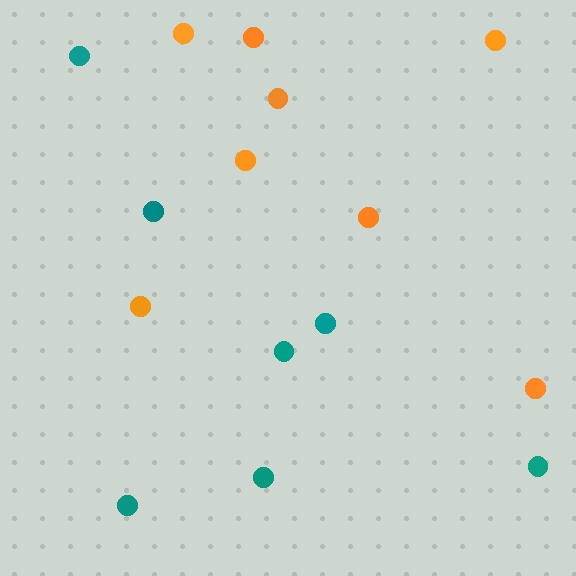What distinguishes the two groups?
There are 2 groups: one group of orange circles (8) and one group of teal circles (7).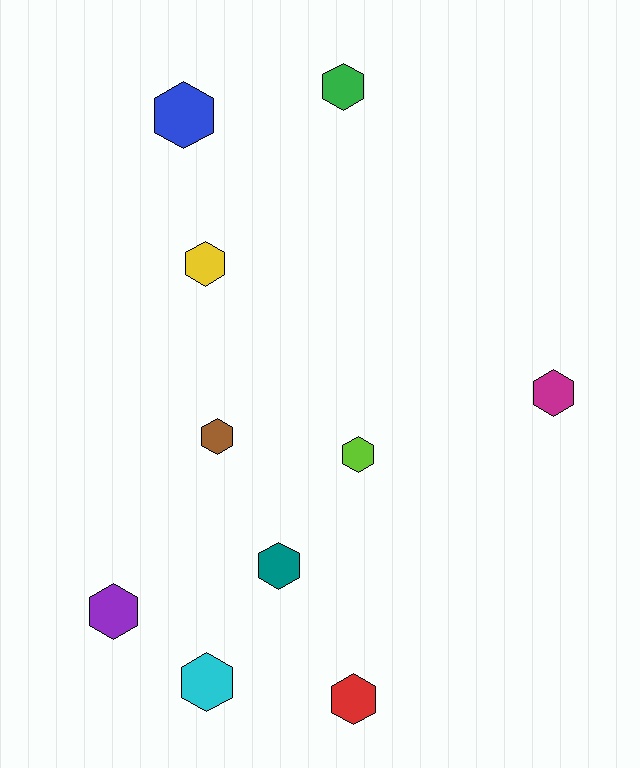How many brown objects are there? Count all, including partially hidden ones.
There is 1 brown object.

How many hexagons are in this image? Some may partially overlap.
There are 10 hexagons.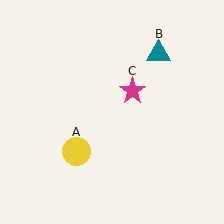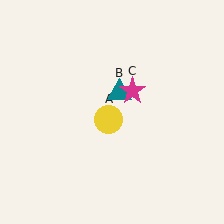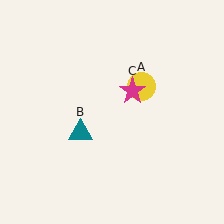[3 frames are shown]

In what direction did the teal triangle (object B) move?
The teal triangle (object B) moved down and to the left.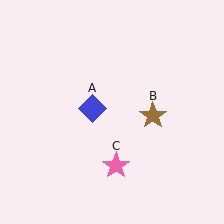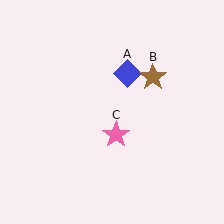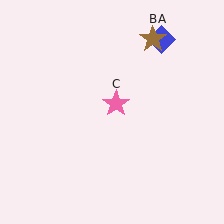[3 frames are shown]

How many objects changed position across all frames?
3 objects changed position: blue diamond (object A), brown star (object B), pink star (object C).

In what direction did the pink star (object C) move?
The pink star (object C) moved up.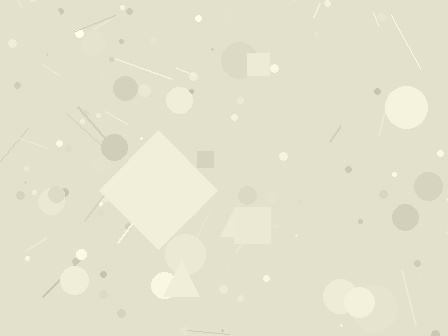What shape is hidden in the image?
A diamond is hidden in the image.